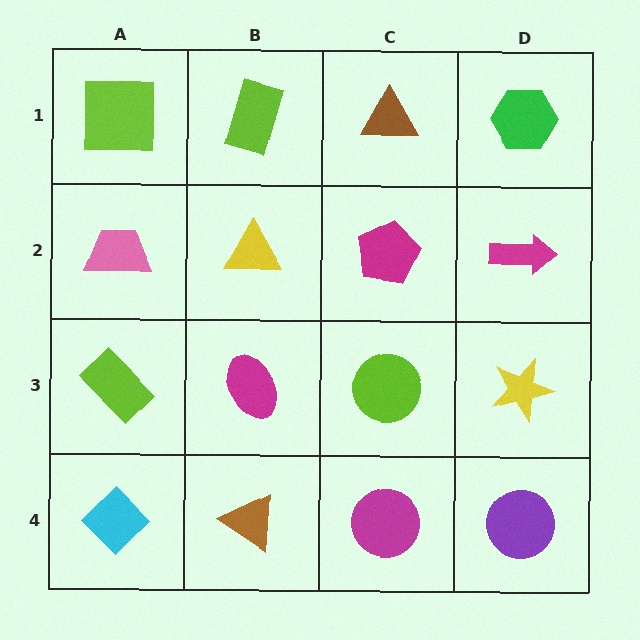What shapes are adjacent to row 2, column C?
A brown triangle (row 1, column C), a lime circle (row 3, column C), a yellow triangle (row 2, column B), a magenta arrow (row 2, column D).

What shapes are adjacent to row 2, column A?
A lime square (row 1, column A), a lime rectangle (row 3, column A), a yellow triangle (row 2, column B).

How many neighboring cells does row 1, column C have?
3.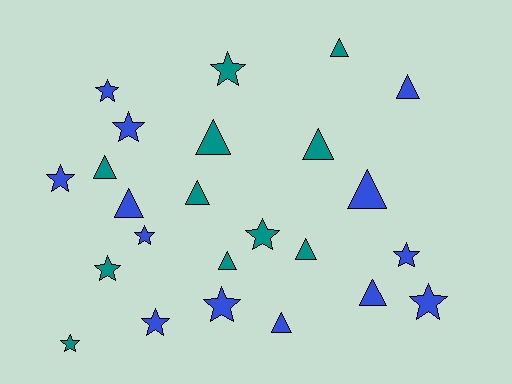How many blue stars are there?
There are 8 blue stars.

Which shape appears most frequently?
Triangle, with 12 objects.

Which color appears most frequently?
Blue, with 13 objects.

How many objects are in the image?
There are 24 objects.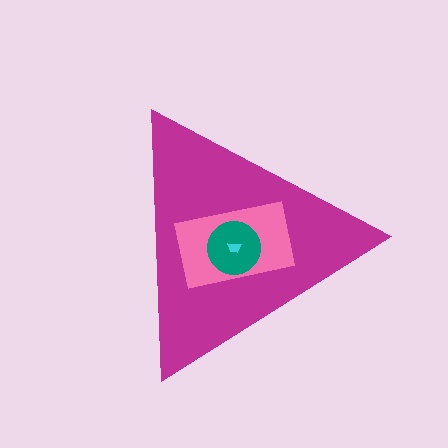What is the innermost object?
The cyan trapezoid.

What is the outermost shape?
The magenta triangle.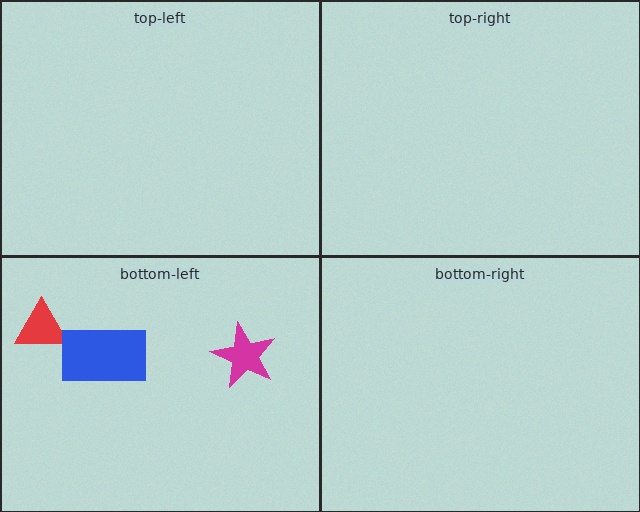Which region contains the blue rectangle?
The bottom-left region.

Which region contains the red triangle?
The bottom-left region.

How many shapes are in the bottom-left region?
3.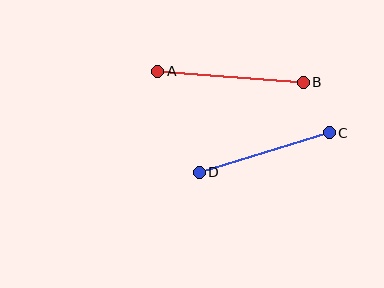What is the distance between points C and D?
The distance is approximately 136 pixels.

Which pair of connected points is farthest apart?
Points A and B are farthest apart.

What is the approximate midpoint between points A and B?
The midpoint is at approximately (231, 77) pixels.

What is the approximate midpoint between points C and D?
The midpoint is at approximately (264, 152) pixels.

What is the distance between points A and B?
The distance is approximately 146 pixels.